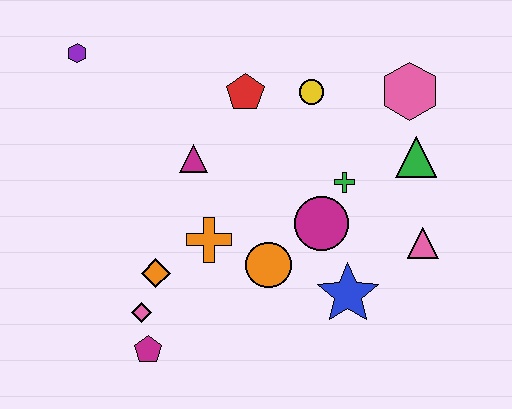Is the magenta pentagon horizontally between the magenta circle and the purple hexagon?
Yes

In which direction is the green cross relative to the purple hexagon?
The green cross is to the right of the purple hexagon.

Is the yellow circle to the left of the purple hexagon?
No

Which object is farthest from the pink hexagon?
The magenta pentagon is farthest from the pink hexagon.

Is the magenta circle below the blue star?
No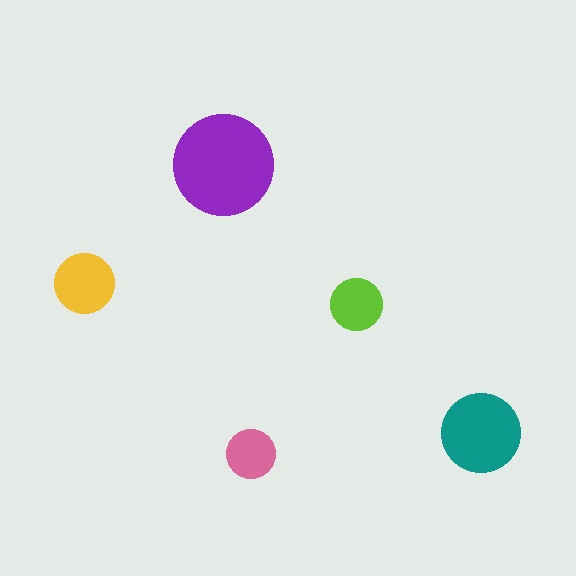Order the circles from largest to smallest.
the purple one, the teal one, the yellow one, the lime one, the pink one.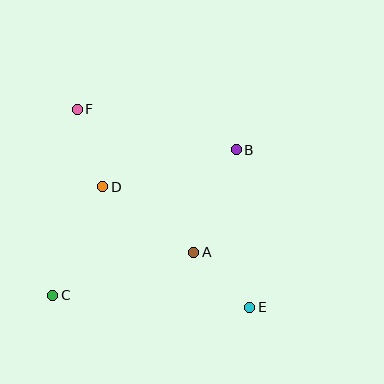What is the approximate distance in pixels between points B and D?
The distance between B and D is approximately 139 pixels.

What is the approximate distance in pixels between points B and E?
The distance between B and E is approximately 158 pixels.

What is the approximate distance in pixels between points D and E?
The distance between D and E is approximately 190 pixels.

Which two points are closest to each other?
Points A and E are closest to each other.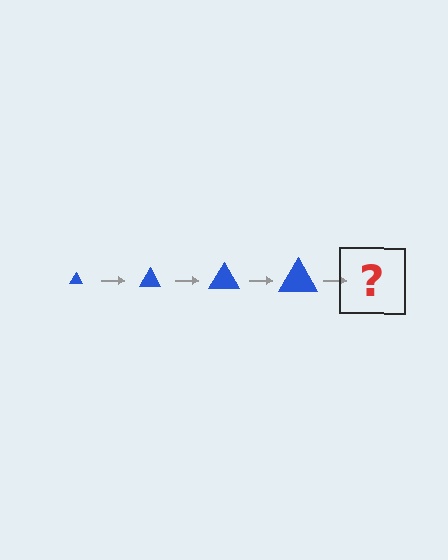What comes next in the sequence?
The next element should be a blue triangle, larger than the previous one.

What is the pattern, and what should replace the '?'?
The pattern is that the triangle gets progressively larger each step. The '?' should be a blue triangle, larger than the previous one.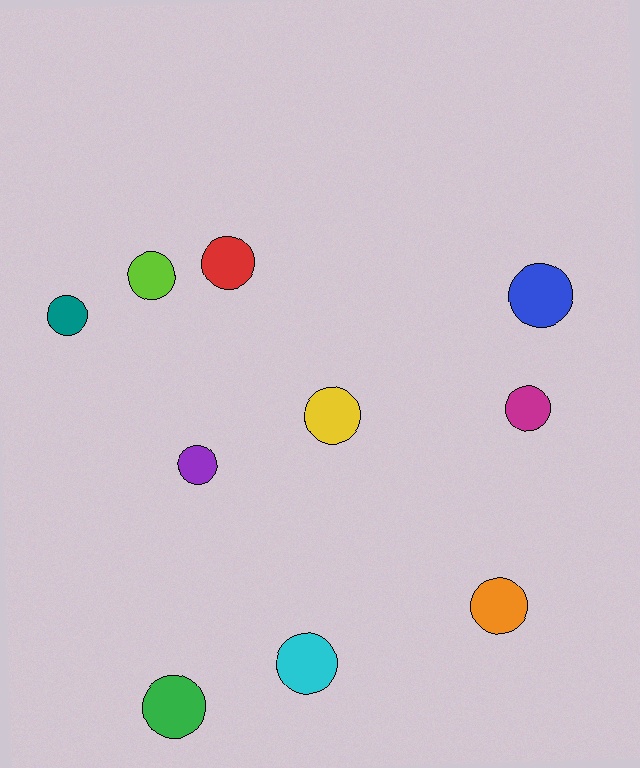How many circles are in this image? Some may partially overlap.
There are 10 circles.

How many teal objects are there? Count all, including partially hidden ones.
There is 1 teal object.